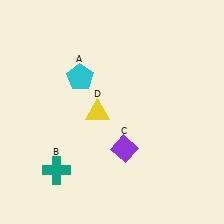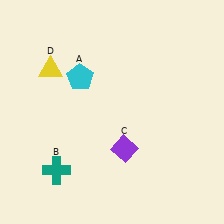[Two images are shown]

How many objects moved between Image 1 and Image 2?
1 object moved between the two images.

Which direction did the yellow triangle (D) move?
The yellow triangle (D) moved left.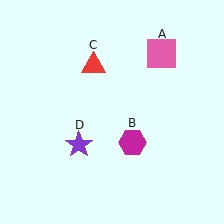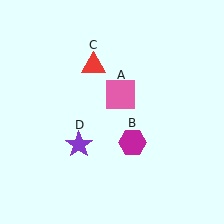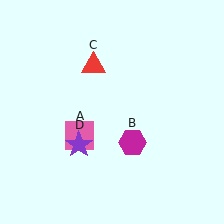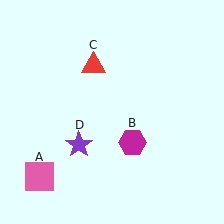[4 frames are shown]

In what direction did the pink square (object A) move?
The pink square (object A) moved down and to the left.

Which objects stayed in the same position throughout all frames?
Magenta hexagon (object B) and red triangle (object C) and purple star (object D) remained stationary.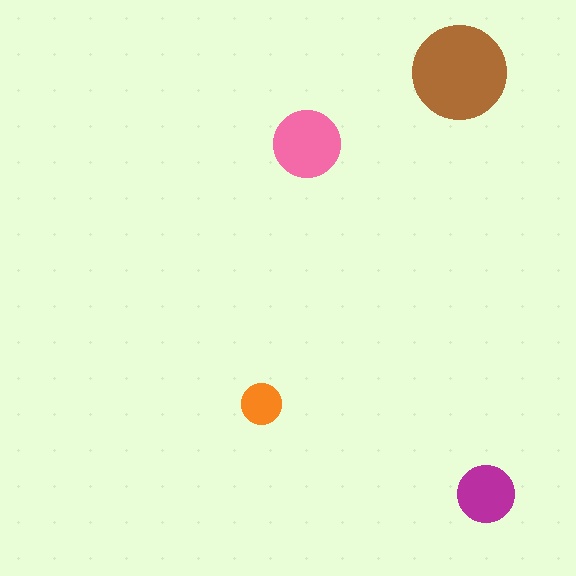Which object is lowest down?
The magenta circle is bottommost.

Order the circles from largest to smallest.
the brown one, the pink one, the magenta one, the orange one.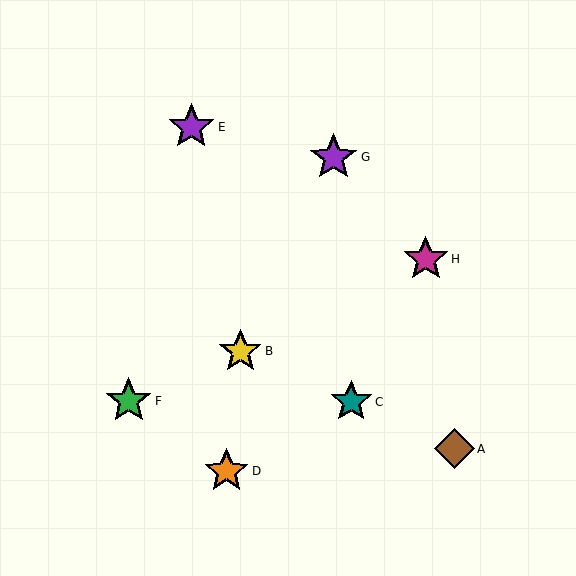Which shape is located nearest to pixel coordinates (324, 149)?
The purple star (labeled G) at (334, 157) is nearest to that location.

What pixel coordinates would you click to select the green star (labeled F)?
Click at (129, 401) to select the green star F.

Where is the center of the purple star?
The center of the purple star is at (334, 157).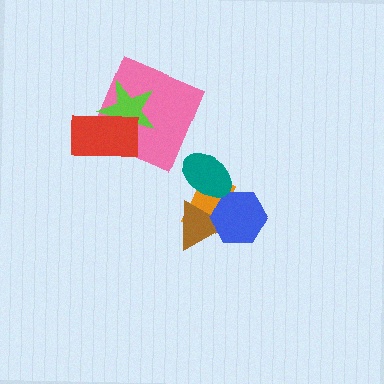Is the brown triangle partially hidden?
Yes, it is partially covered by another shape.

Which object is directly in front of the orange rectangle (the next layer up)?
The brown triangle is directly in front of the orange rectangle.